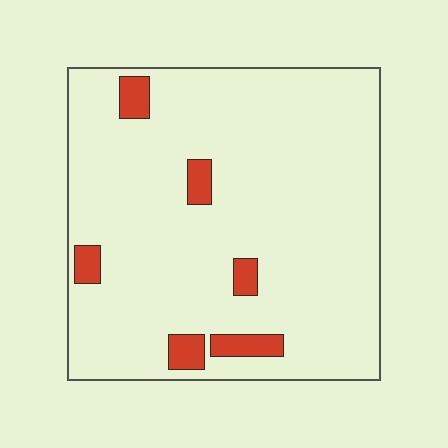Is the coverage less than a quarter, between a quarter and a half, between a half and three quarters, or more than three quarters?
Less than a quarter.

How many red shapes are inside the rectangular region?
6.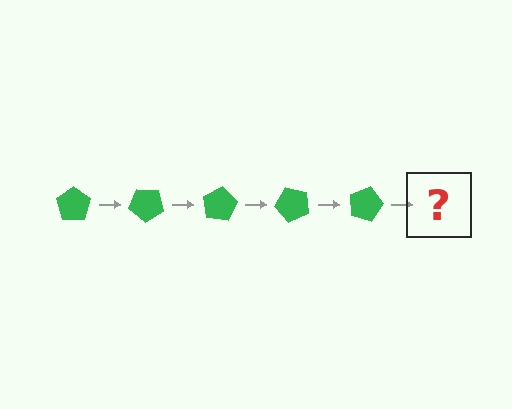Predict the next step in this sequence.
The next step is a green pentagon rotated 200 degrees.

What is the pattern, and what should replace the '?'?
The pattern is that the pentagon rotates 40 degrees each step. The '?' should be a green pentagon rotated 200 degrees.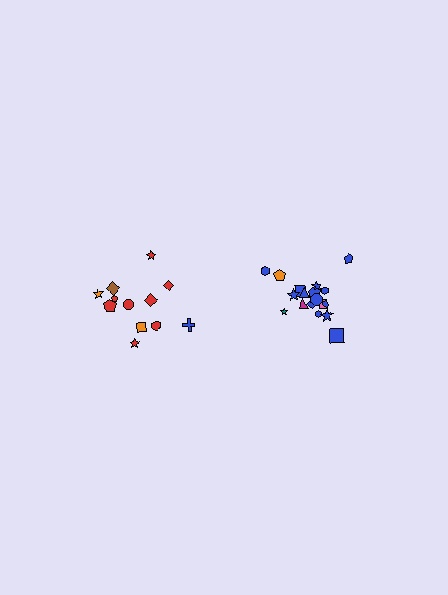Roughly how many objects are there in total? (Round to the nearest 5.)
Roughly 30 objects in total.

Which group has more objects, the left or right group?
The right group.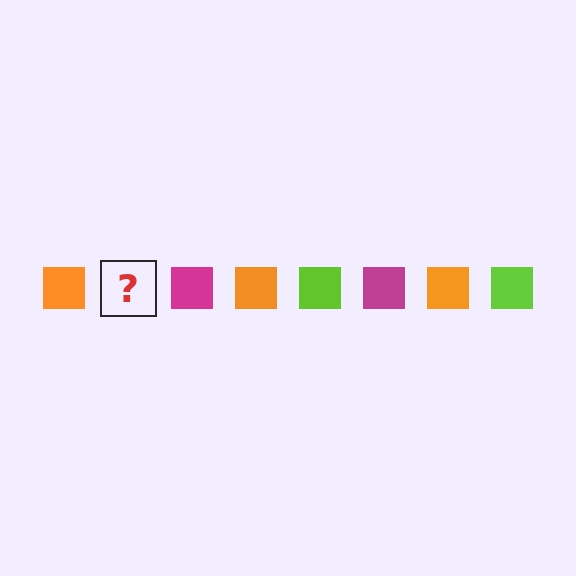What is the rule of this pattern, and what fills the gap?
The rule is that the pattern cycles through orange, lime, magenta squares. The gap should be filled with a lime square.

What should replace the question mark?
The question mark should be replaced with a lime square.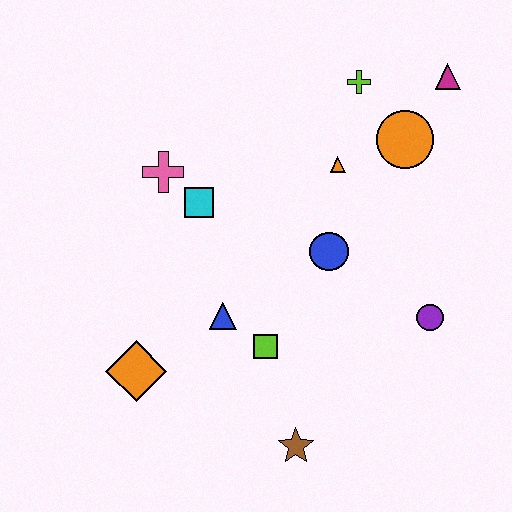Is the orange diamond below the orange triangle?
Yes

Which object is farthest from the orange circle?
The orange diamond is farthest from the orange circle.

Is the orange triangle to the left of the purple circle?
Yes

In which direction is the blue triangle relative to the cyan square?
The blue triangle is below the cyan square.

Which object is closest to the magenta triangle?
The orange circle is closest to the magenta triangle.